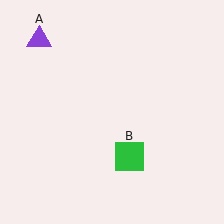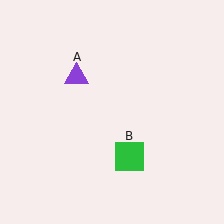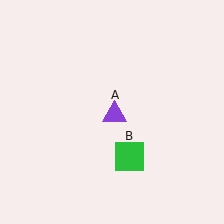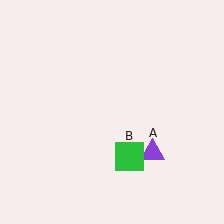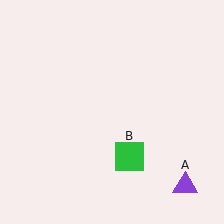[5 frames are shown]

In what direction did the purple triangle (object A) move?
The purple triangle (object A) moved down and to the right.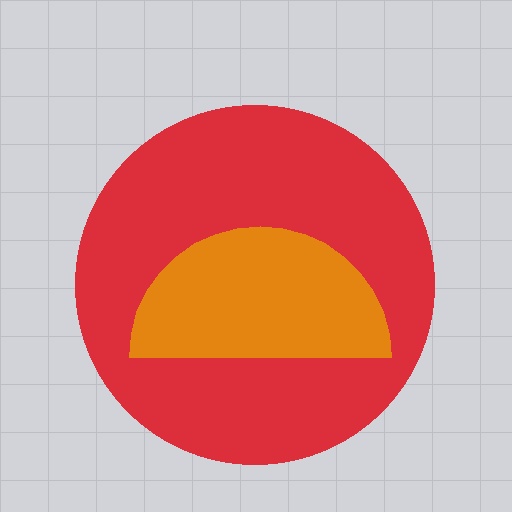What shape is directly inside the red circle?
The orange semicircle.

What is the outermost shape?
The red circle.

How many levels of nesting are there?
2.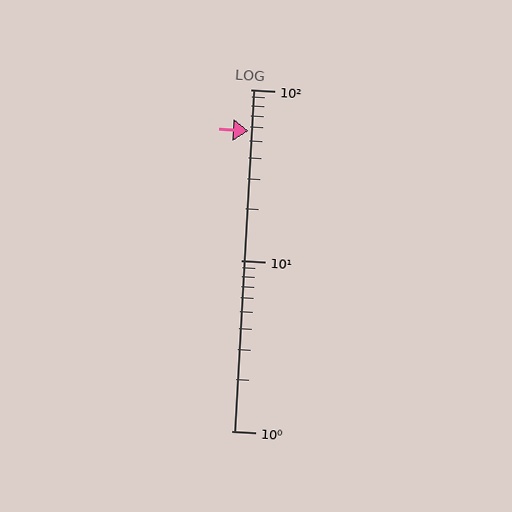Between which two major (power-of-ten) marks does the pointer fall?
The pointer is between 10 and 100.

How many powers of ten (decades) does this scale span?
The scale spans 2 decades, from 1 to 100.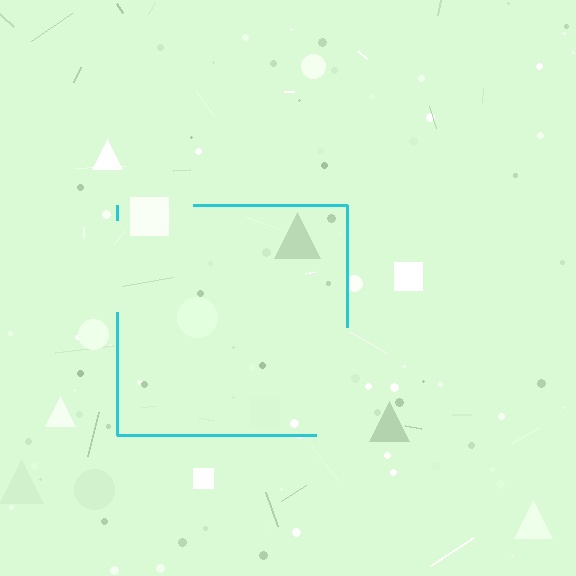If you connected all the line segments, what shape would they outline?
They would outline a square.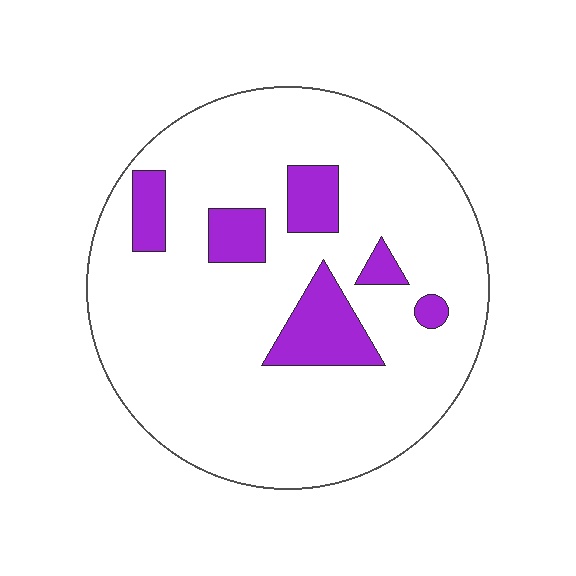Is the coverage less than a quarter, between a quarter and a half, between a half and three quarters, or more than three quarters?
Less than a quarter.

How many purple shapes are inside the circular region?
6.